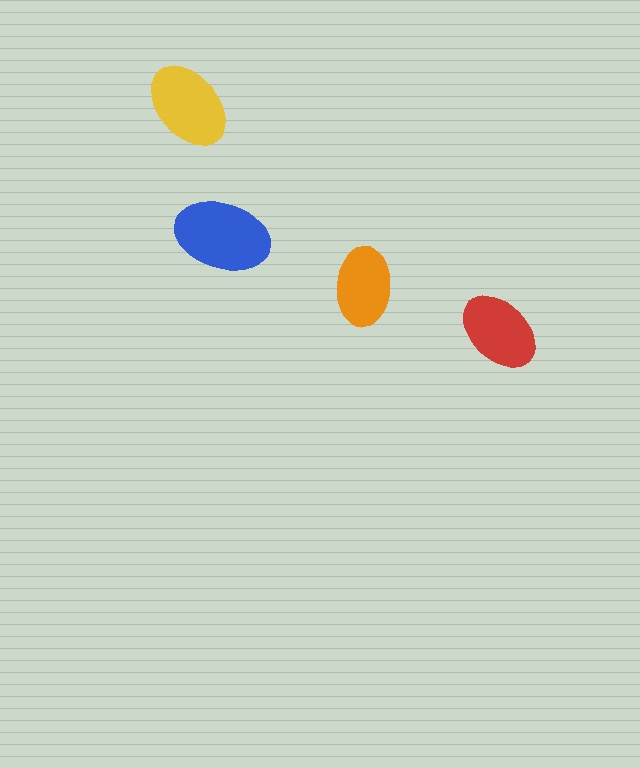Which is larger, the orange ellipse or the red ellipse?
The red one.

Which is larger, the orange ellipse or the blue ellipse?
The blue one.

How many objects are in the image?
There are 4 objects in the image.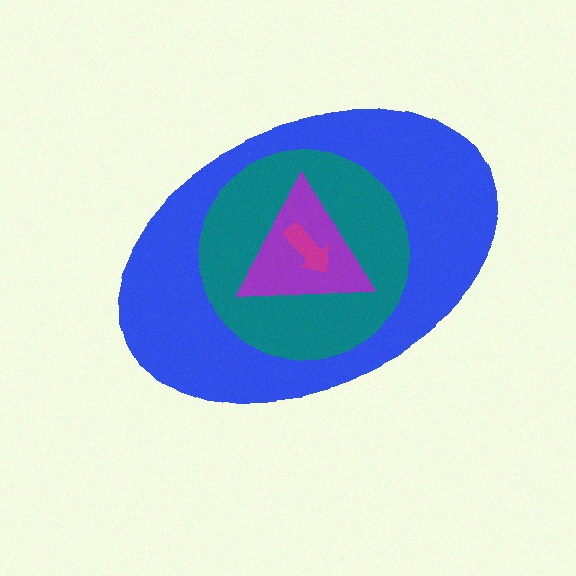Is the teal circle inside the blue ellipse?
Yes.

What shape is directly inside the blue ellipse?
The teal circle.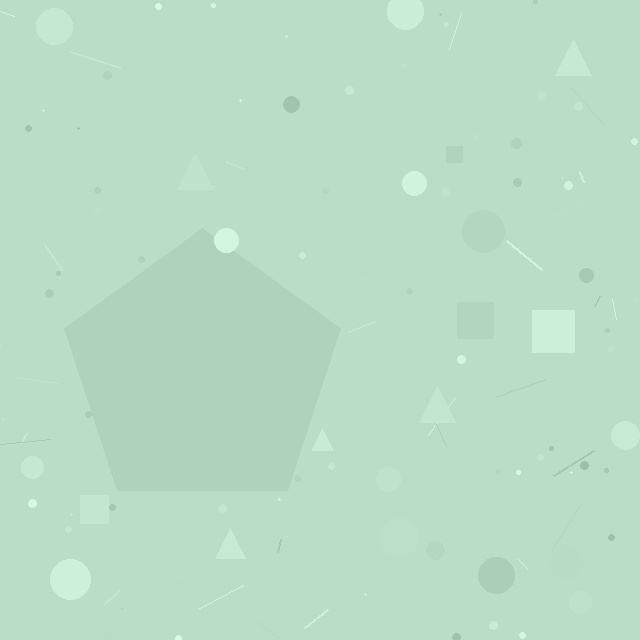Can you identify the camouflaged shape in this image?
The camouflaged shape is a pentagon.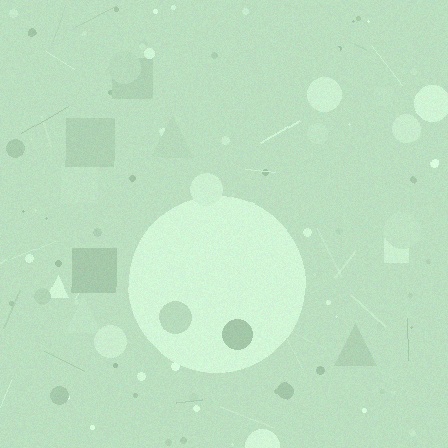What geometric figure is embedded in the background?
A circle is embedded in the background.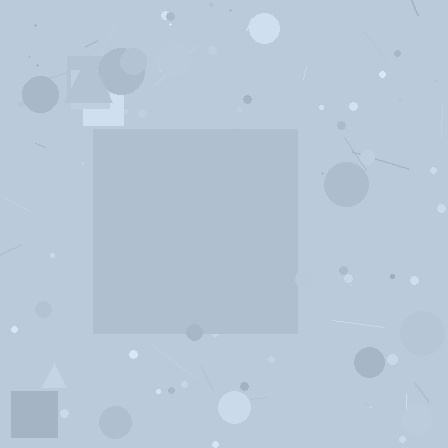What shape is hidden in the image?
A square is hidden in the image.